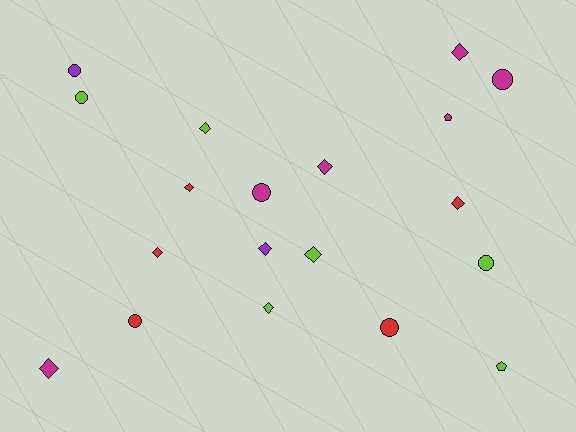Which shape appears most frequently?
Diamond, with 10 objects.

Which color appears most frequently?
Magenta, with 6 objects.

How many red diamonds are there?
There are 3 red diamonds.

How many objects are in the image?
There are 19 objects.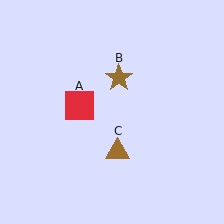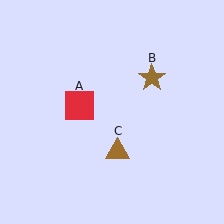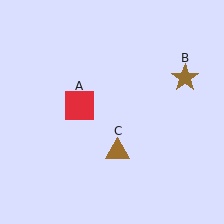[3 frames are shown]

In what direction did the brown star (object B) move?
The brown star (object B) moved right.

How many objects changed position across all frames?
1 object changed position: brown star (object B).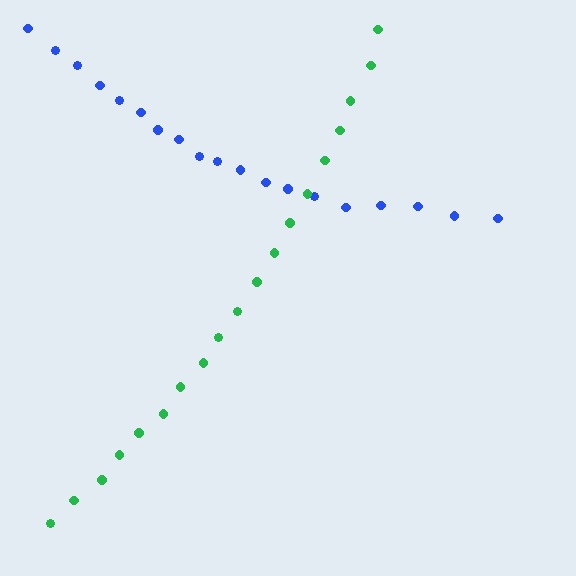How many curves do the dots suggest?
There are 2 distinct paths.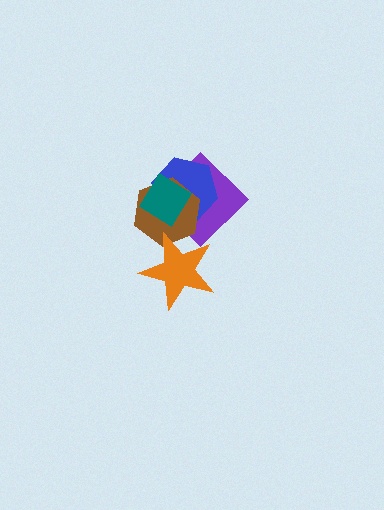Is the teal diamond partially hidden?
No, no other shape covers it.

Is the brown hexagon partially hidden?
Yes, it is partially covered by another shape.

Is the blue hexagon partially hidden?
Yes, it is partially covered by another shape.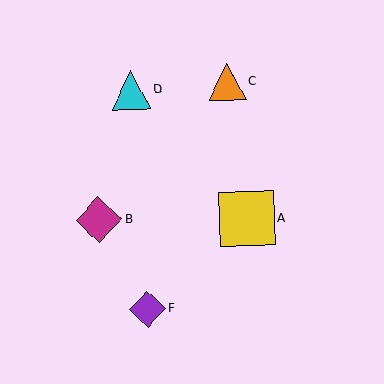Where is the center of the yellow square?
The center of the yellow square is at (247, 219).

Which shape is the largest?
The yellow square (labeled A) is the largest.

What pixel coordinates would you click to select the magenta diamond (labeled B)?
Click at (99, 220) to select the magenta diamond B.